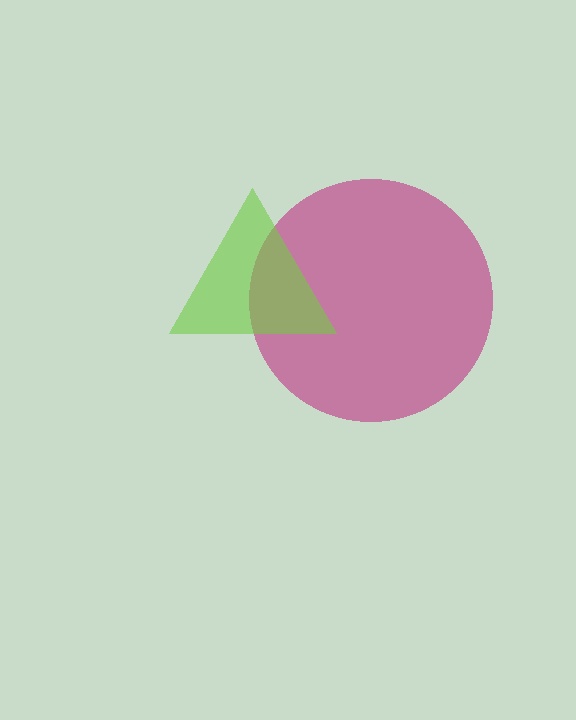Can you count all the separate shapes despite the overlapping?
Yes, there are 2 separate shapes.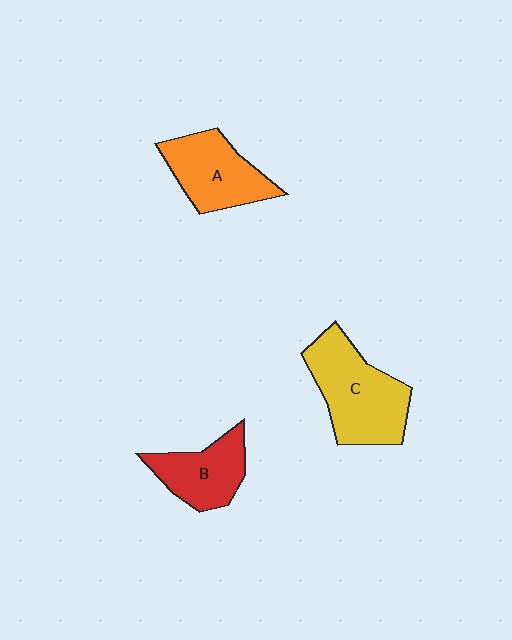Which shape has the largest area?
Shape C (yellow).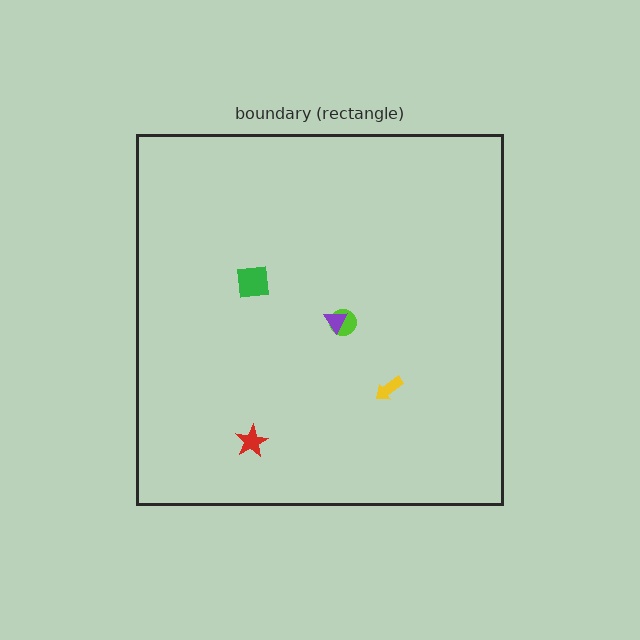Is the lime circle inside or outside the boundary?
Inside.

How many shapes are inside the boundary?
5 inside, 0 outside.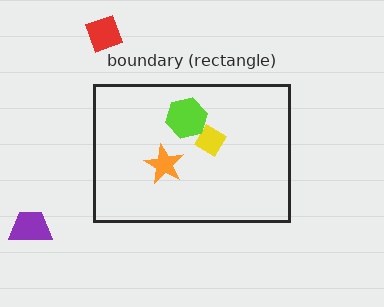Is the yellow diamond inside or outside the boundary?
Inside.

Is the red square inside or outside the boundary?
Outside.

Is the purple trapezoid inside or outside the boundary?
Outside.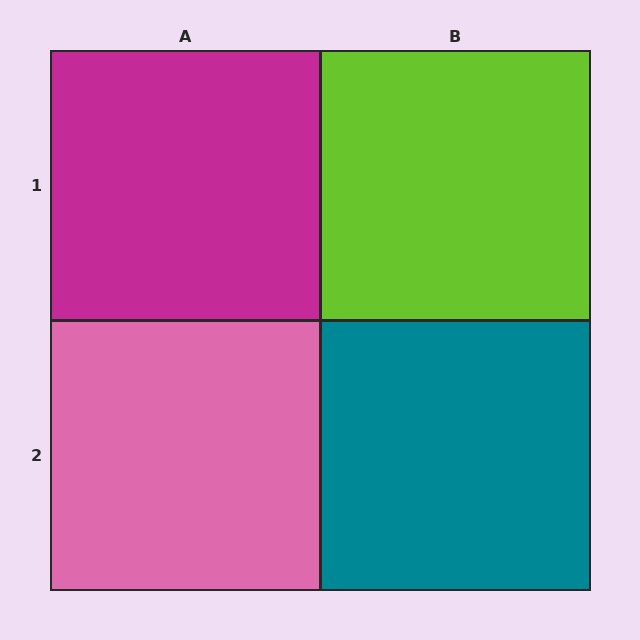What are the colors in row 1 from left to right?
Magenta, lime.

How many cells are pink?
1 cell is pink.